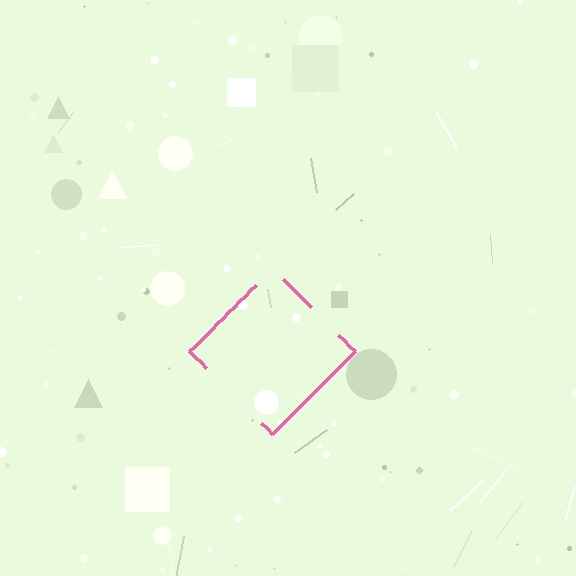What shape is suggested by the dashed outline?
The dashed outline suggests a diamond.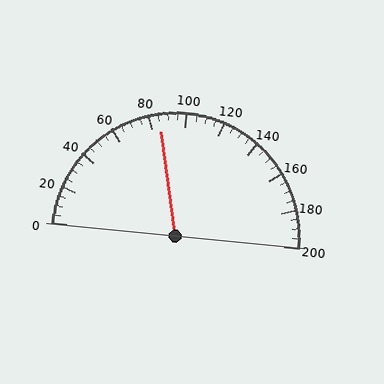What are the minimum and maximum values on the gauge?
The gauge ranges from 0 to 200.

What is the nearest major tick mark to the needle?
The nearest major tick mark is 80.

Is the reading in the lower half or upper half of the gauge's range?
The reading is in the lower half of the range (0 to 200).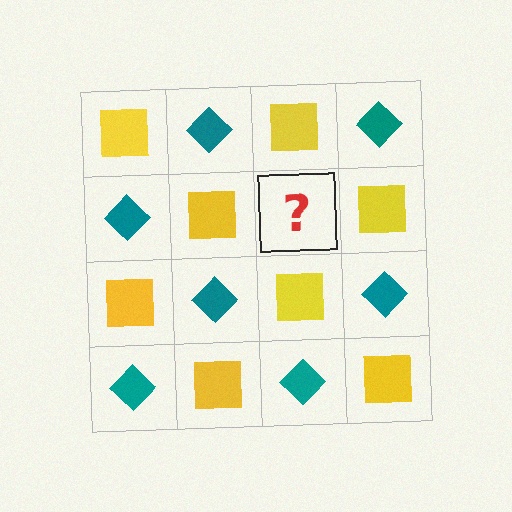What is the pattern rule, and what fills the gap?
The rule is that it alternates yellow square and teal diamond in a checkerboard pattern. The gap should be filled with a teal diamond.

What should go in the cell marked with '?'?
The missing cell should contain a teal diamond.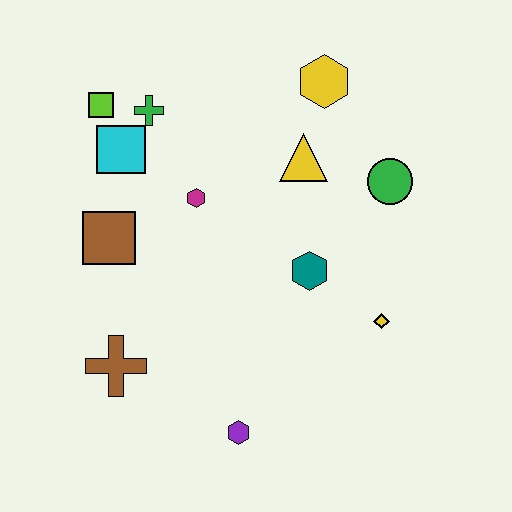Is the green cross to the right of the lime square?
Yes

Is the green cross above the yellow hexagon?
No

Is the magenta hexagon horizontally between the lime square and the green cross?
No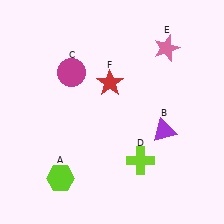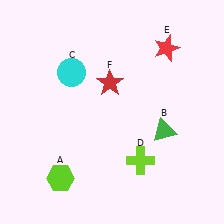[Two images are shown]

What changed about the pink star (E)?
In Image 1, E is pink. In Image 2, it changed to red.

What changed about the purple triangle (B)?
In Image 1, B is purple. In Image 2, it changed to green.